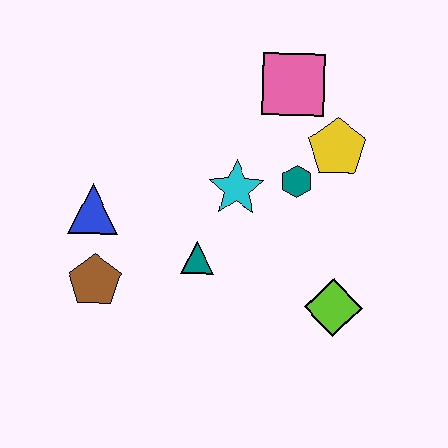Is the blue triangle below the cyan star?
Yes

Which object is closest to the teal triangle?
The cyan star is closest to the teal triangle.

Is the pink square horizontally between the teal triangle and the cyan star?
No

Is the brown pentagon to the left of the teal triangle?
Yes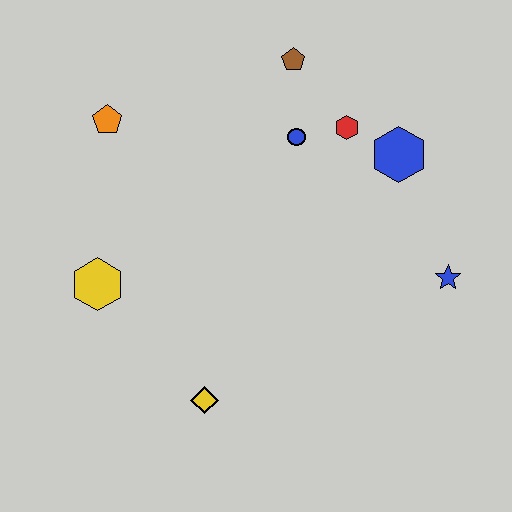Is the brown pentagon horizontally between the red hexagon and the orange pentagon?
Yes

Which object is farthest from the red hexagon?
The yellow diamond is farthest from the red hexagon.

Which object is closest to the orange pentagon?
The yellow hexagon is closest to the orange pentagon.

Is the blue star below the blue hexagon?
Yes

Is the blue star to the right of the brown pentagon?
Yes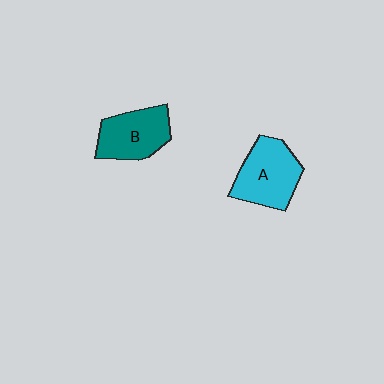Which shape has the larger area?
Shape A (cyan).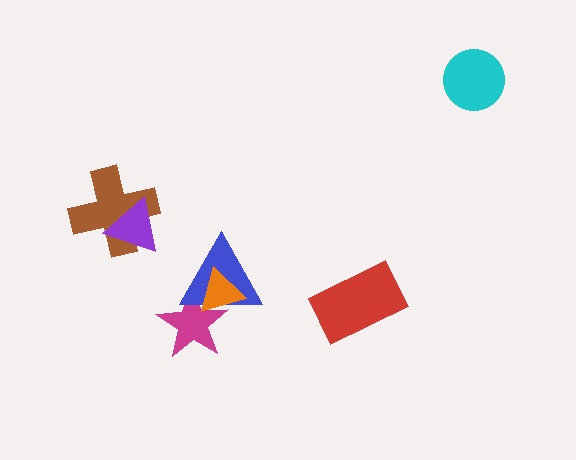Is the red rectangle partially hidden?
No, no other shape covers it.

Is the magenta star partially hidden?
Yes, it is partially covered by another shape.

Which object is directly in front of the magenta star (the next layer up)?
The blue triangle is directly in front of the magenta star.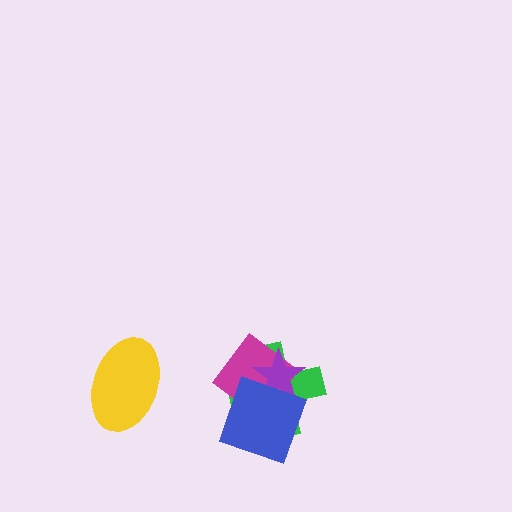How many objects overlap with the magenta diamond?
3 objects overlap with the magenta diamond.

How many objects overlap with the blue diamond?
3 objects overlap with the blue diamond.